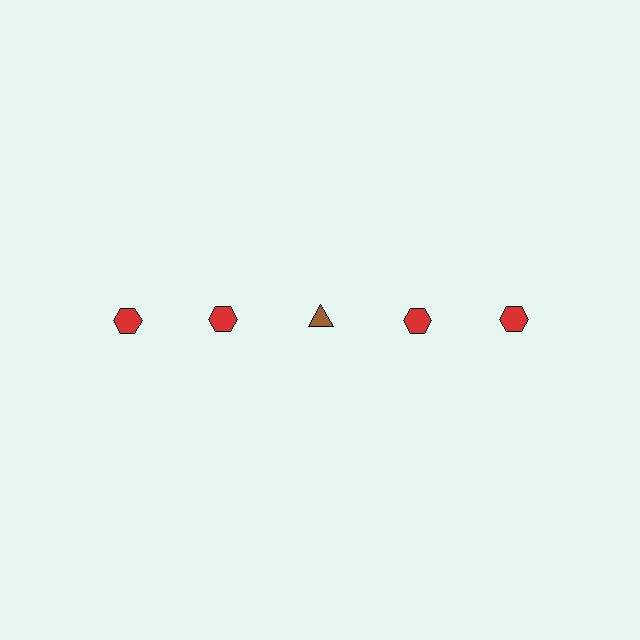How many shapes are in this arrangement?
There are 5 shapes arranged in a grid pattern.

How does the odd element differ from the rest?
It differs in both color (brown instead of red) and shape (triangle instead of hexagon).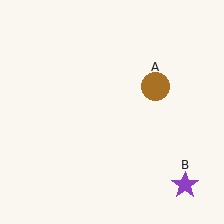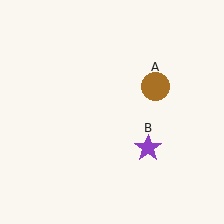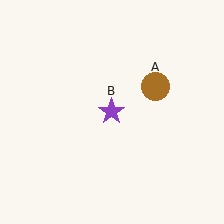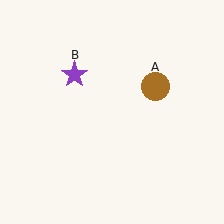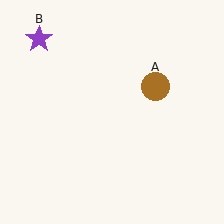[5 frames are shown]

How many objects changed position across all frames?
1 object changed position: purple star (object B).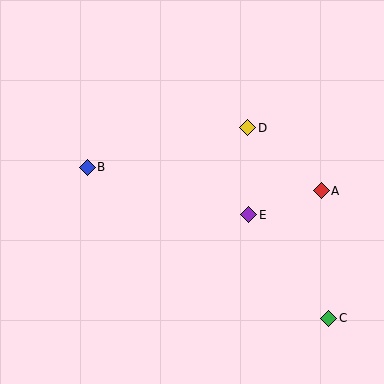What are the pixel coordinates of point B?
Point B is at (87, 167).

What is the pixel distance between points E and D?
The distance between E and D is 87 pixels.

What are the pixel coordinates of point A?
Point A is at (321, 191).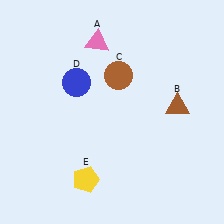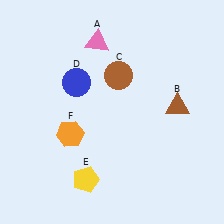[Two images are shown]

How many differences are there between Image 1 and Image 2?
There is 1 difference between the two images.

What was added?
An orange hexagon (F) was added in Image 2.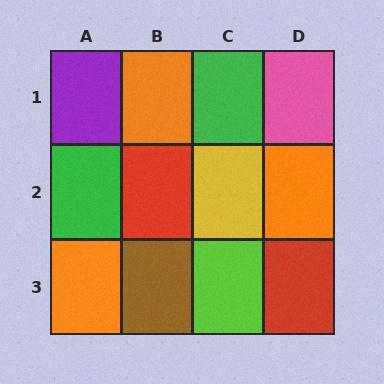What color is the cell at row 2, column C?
Yellow.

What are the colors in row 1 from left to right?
Purple, orange, green, pink.